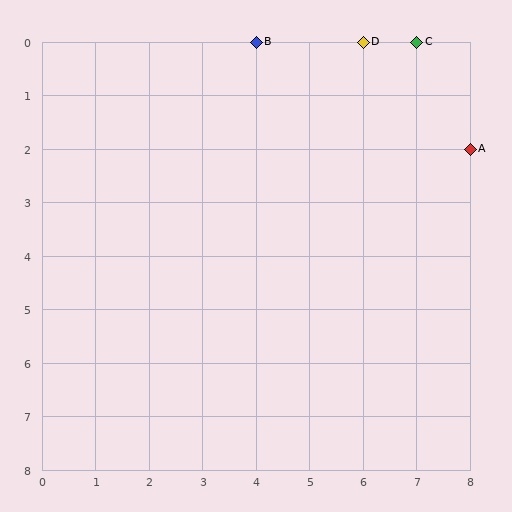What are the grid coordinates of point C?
Point C is at grid coordinates (7, 0).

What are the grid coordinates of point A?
Point A is at grid coordinates (8, 2).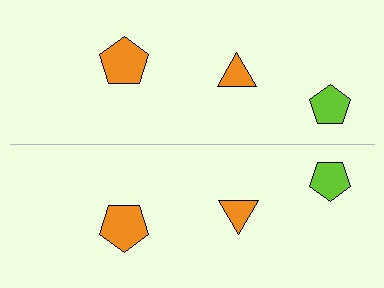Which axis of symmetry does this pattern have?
The pattern has a horizontal axis of symmetry running through the center of the image.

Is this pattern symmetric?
Yes, this pattern has bilateral (reflection) symmetry.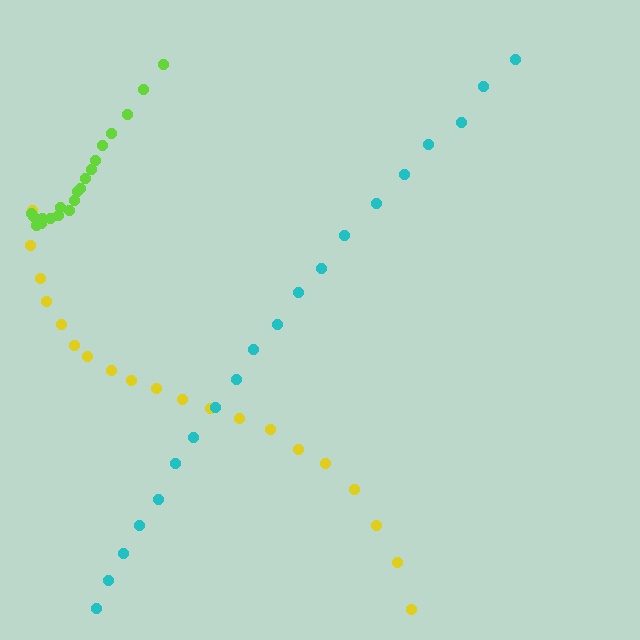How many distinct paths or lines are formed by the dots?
There are 3 distinct paths.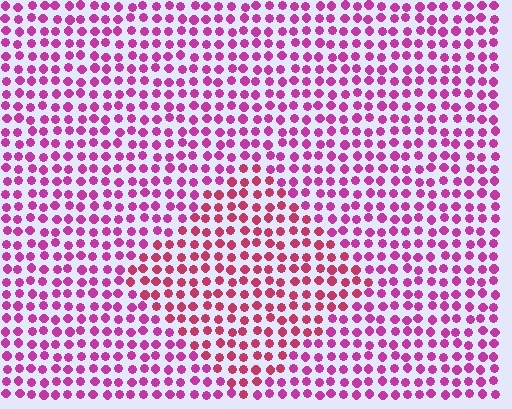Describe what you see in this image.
The image is filled with small magenta elements in a uniform arrangement. A diamond-shaped region is visible where the elements are tinted to a slightly different hue, forming a subtle color boundary.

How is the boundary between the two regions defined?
The boundary is defined purely by a slight shift in hue (about 27 degrees). Spacing, size, and orientation are identical on both sides.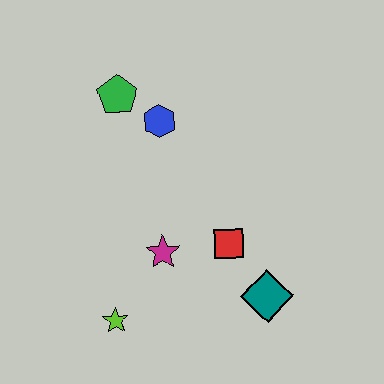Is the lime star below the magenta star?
Yes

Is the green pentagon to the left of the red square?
Yes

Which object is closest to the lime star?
The magenta star is closest to the lime star.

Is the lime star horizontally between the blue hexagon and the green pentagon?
No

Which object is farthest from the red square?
The green pentagon is farthest from the red square.